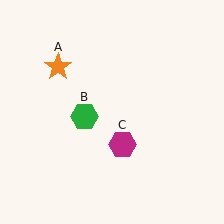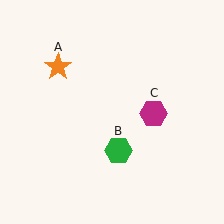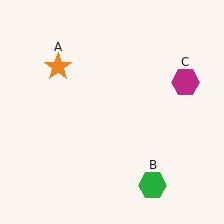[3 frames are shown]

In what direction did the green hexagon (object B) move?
The green hexagon (object B) moved down and to the right.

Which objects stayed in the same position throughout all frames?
Orange star (object A) remained stationary.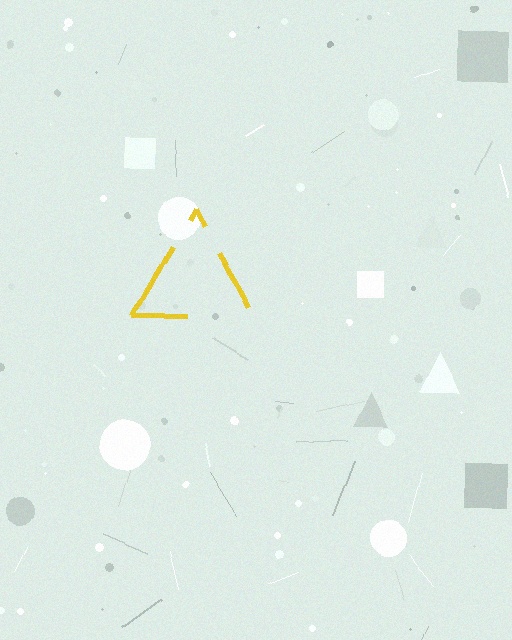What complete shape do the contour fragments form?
The contour fragments form a triangle.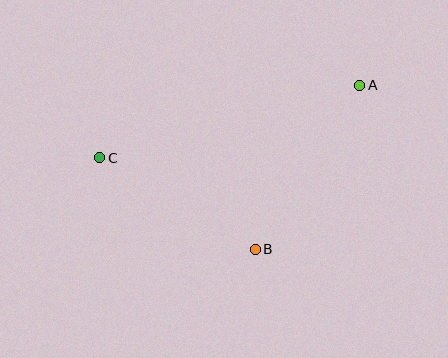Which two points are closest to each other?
Points B and C are closest to each other.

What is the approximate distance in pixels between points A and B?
The distance between A and B is approximately 194 pixels.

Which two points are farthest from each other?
Points A and C are farthest from each other.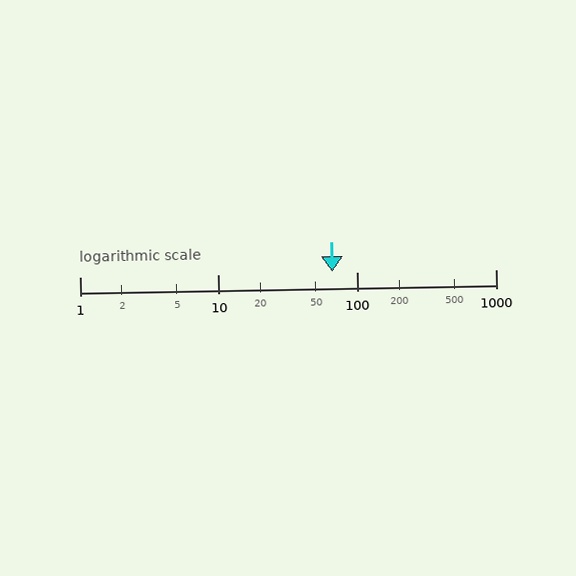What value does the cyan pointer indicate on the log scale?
The pointer indicates approximately 66.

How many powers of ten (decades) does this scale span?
The scale spans 3 decades, from 1 to 1000.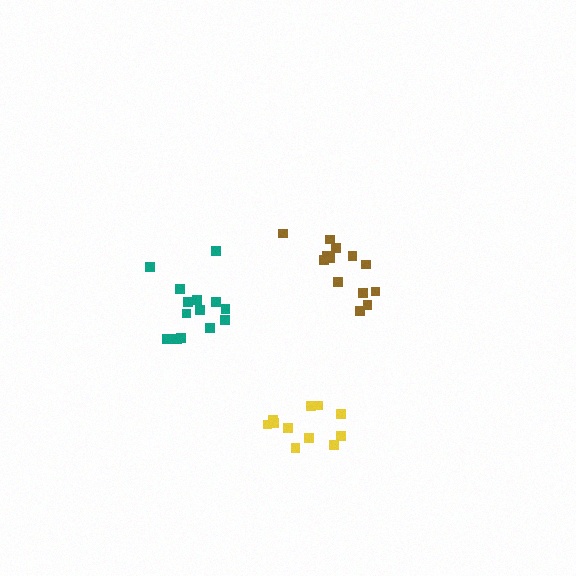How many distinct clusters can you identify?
There are 3 distinct clusters.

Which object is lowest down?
The yellow cluster is bottommost.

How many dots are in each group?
Group 1: 13 dots, Group 2: 12 dots, Group 3: 14 dots (39 total).